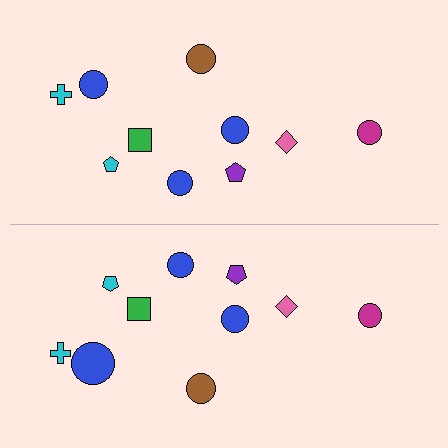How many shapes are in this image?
There are 20 shapes in this image.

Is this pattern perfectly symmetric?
No, the pattern is not perfectly symmetric. The blue circle on the bottom side has a different size than its mirror counterpart.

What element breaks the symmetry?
The blue circle on the bottom side has a different size than its mirror counterpart.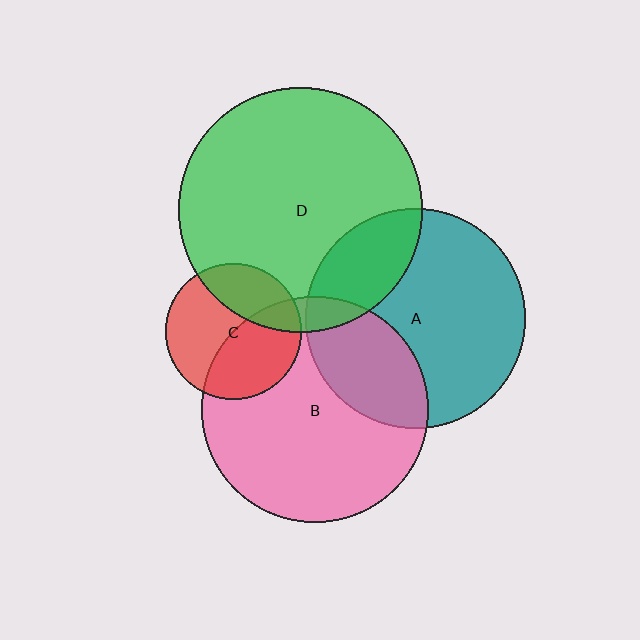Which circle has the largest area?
Circle D (green).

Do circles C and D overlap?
Yes.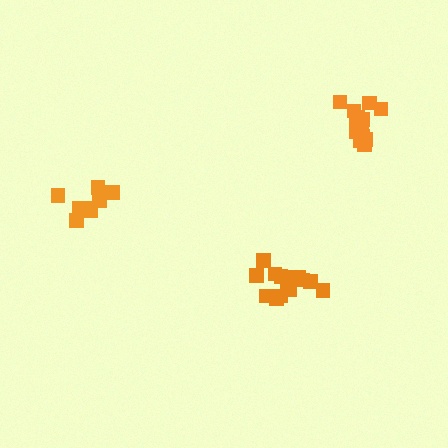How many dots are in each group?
Group 1: 14 dots, Group 2: 14 dots, Group 3: 8 dots (36 total).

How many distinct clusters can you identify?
There are 3 distinct clusters.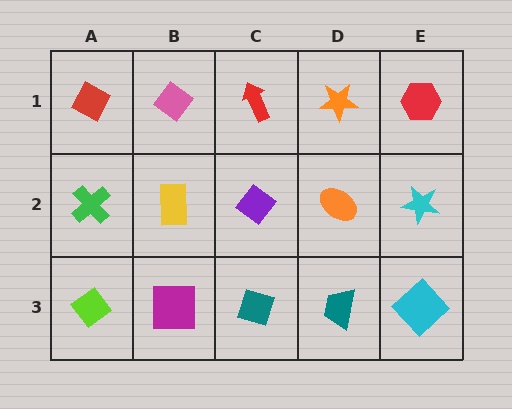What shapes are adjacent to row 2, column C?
A red arrow (row 1, column C), a teal diamond (row 3, column C), a yellow rectangle (row 2, column B), an orange ellipse (row 2, column D).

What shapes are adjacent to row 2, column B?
A pink diamond (row 1, column B), a magenta square (row 3, column B), a green cross (row 2, column A), a purple diamond (row 2, column C).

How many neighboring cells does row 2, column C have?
4.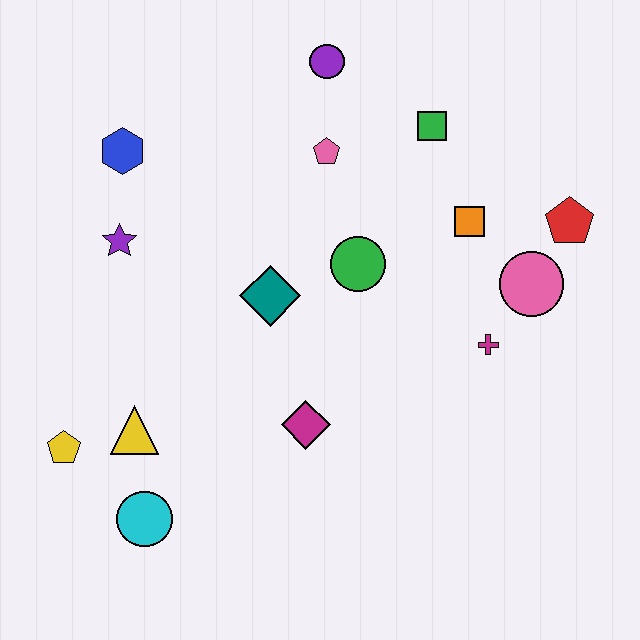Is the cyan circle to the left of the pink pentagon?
Yes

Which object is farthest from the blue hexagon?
The red pentagon is farthest from the blue hexagon.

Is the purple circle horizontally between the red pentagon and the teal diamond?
Yes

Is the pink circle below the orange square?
Yes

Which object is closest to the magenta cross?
The pink circle is closest to the magenta cross.